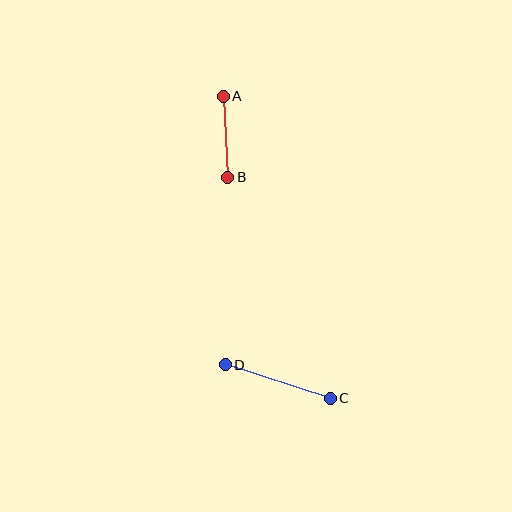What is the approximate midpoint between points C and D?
The midpoint is at approximately (278, 381) pixels.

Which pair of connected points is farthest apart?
Points C and D are farthest apart.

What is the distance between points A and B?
The distance is approximately 81 pixels.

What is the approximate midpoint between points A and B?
The midpoint is at approximately (226, 137) pixels.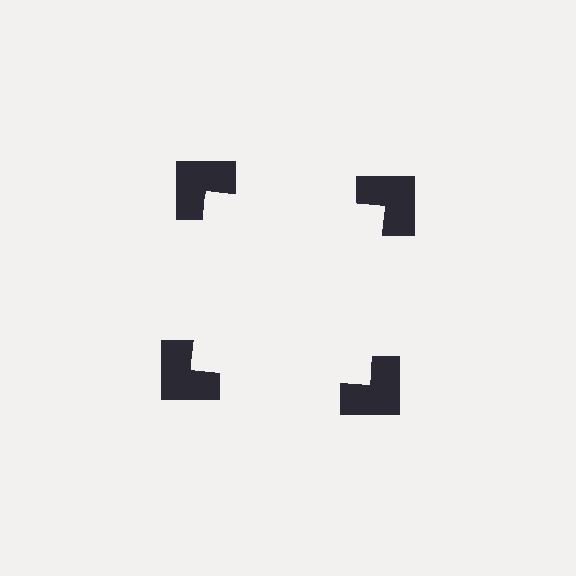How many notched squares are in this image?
There are 4 — one at each vertex of the illusory square.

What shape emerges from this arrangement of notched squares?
An illusory square — its edges are inferred from the aligned wedge cuts in the notched squares, not physically drawn.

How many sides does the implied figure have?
4 sides.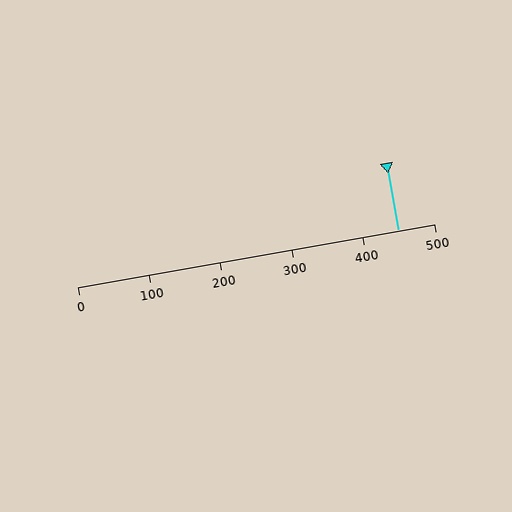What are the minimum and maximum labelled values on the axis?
The axis runs from 0 to 500.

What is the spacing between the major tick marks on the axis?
The major ticks are spaced 100 apart.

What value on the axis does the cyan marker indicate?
The marker indicates approximately 450.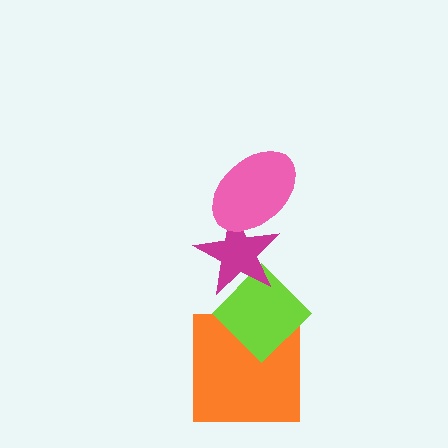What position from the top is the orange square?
The orange square is 4th from the top.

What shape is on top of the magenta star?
The pink ellipse is on top of the magenta star.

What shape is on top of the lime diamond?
The magenta star is on top of the lime diamond.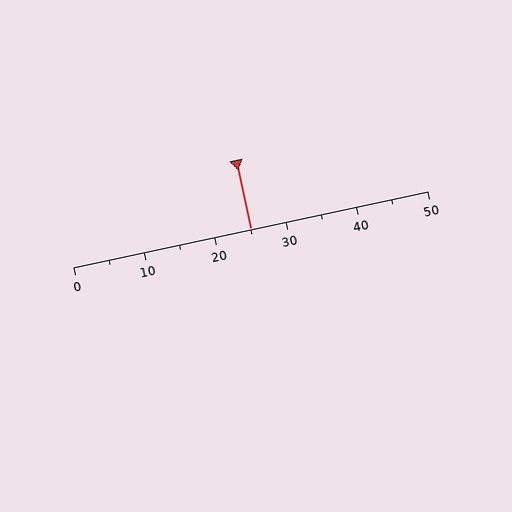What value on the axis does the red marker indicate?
The marker indicates approximately 25.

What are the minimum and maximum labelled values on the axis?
The axis runs from 0 to 50.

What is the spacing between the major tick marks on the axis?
The major ticks are spaced 10 apart.